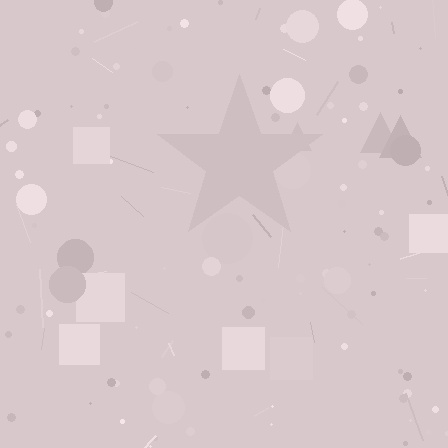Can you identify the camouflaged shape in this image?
The camouflaged shape is a star.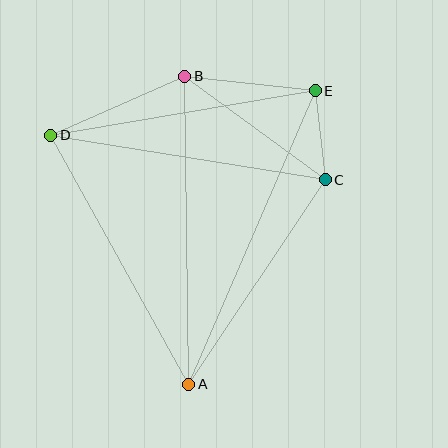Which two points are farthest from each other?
Points A and E are farthest from each other.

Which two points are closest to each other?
Points C and E are closest to each other.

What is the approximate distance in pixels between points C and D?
The distance between C and D is approximately 278 pixels.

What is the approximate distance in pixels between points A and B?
The distance between A and B is approximately 308 pixels.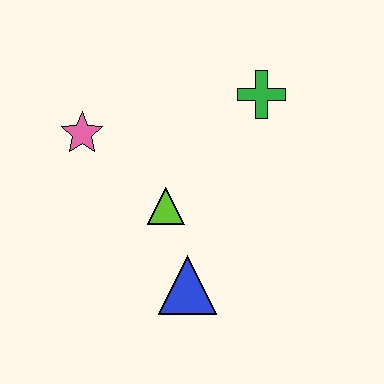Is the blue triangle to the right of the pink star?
Yes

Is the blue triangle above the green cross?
No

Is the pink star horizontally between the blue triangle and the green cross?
No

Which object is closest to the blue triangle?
The lime triangle is closest to the blue triangle.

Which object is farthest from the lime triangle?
The green cross is farthest from the lime triangle.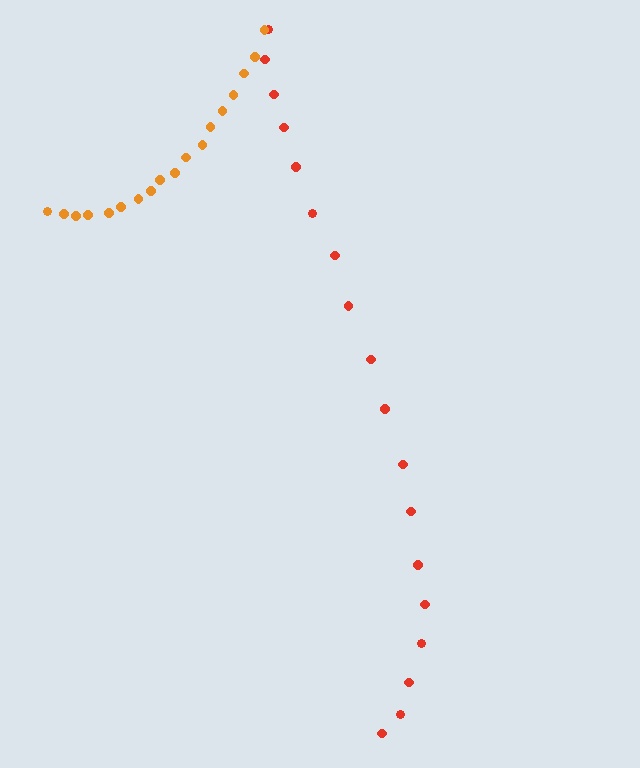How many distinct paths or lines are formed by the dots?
There are 2 distinct paths.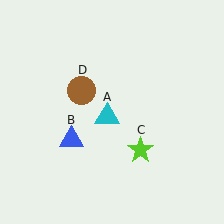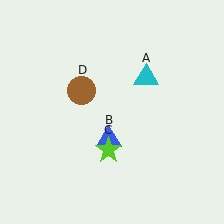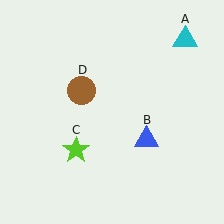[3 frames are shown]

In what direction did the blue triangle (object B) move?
The blue triangle (object B) moved right.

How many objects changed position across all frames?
3 objects changed position: cyan triangle (object A), blue triangle (object B), lime star (object C).